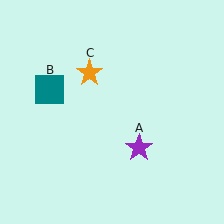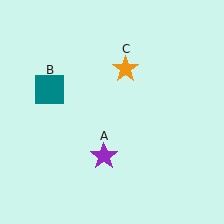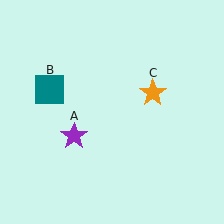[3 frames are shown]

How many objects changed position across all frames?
2 objects changed position: purple star (object A), orange star (object C).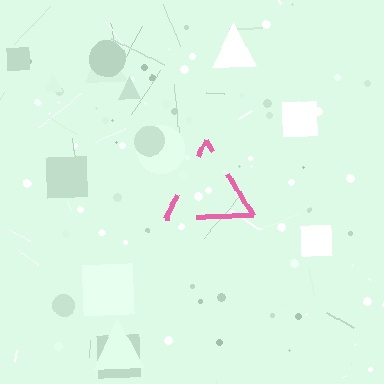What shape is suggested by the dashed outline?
The dashed outline suggests a triangle.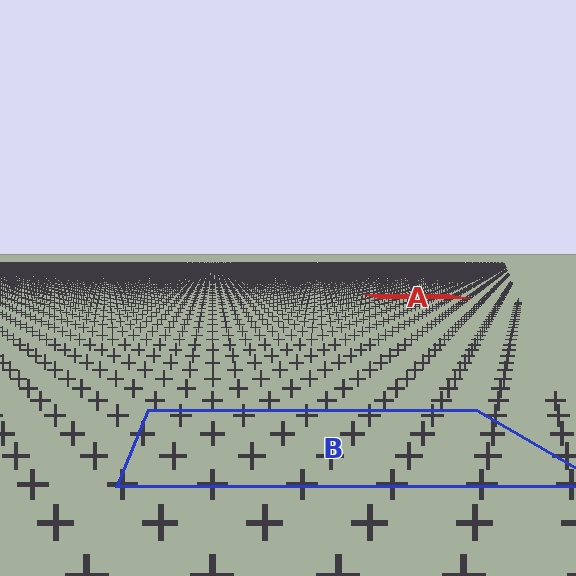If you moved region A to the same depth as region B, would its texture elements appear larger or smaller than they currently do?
They would appear larger. At a closer depth, the same texture elements are projected at a bigger on-screen size.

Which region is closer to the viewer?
Region B is closer. The texture elements there are larger and more spread out.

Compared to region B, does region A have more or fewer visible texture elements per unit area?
Region A has more texture elements per unit area — they are packed more densely because it is farther away.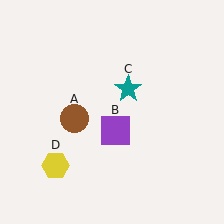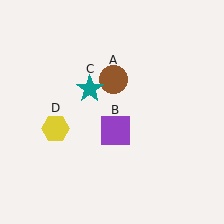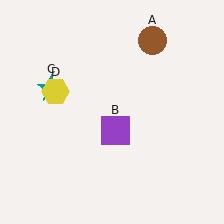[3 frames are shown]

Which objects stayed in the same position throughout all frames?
Purple square (object B) remained stationary.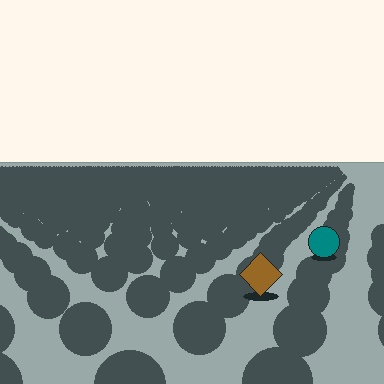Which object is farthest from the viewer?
The teal circle is farthest from the viewer. It appears smaller and the ground texture around it is denser.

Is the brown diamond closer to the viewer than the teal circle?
Yes. The brown diamond is closer — you can tell from the texture gradient: the ground texture is coarser near it.